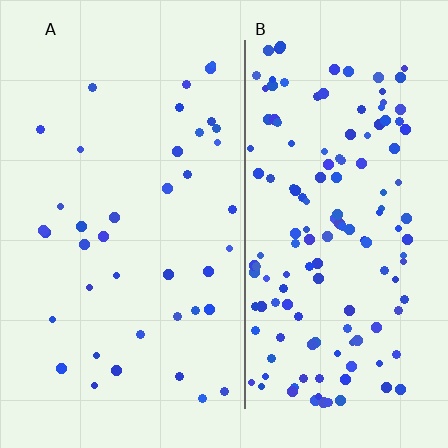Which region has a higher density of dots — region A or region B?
B (the right).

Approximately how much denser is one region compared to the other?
Approximately 3.8× — region B over region A.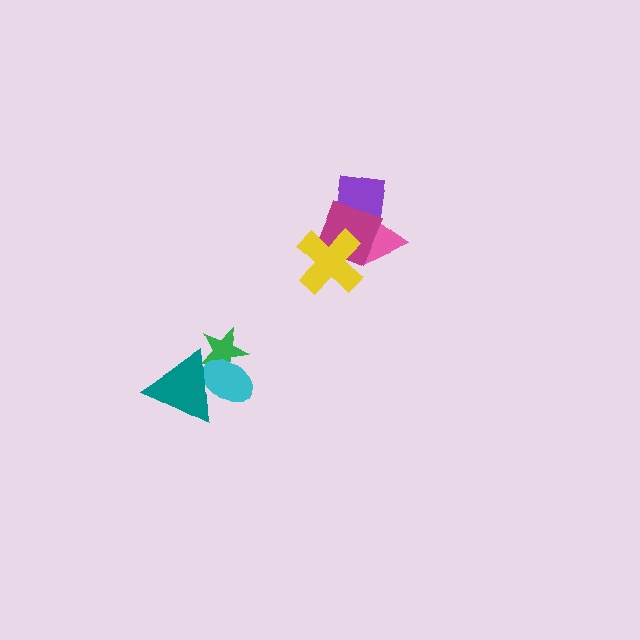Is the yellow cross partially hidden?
No, no other shape covers it.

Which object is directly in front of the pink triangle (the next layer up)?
The magenta diamond is directly in front of the pink triangle.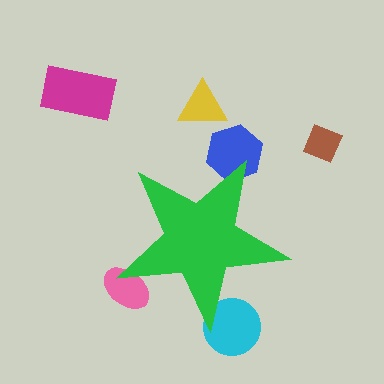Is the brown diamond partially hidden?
No, the brown diamond is fully visible.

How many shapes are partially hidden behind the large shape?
3 shapes are partially hidden.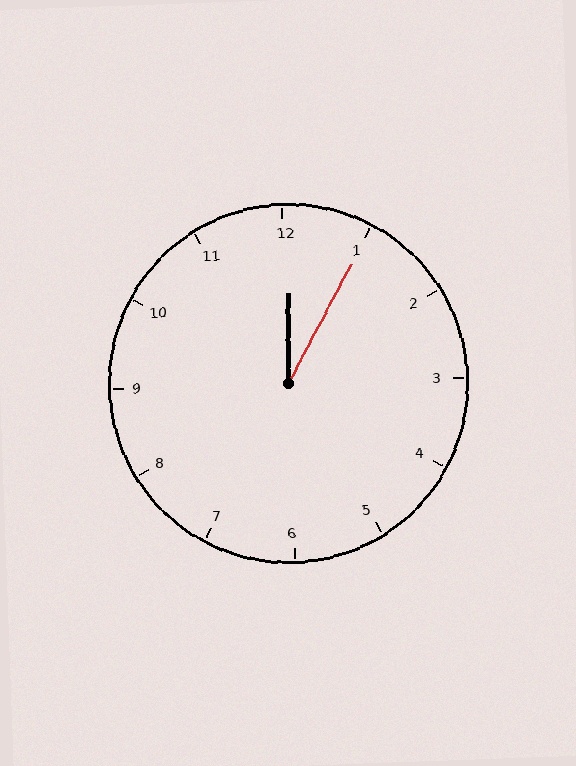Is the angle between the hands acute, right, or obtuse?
It is acute.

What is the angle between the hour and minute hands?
Approximately 28 degrees.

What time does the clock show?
12:05.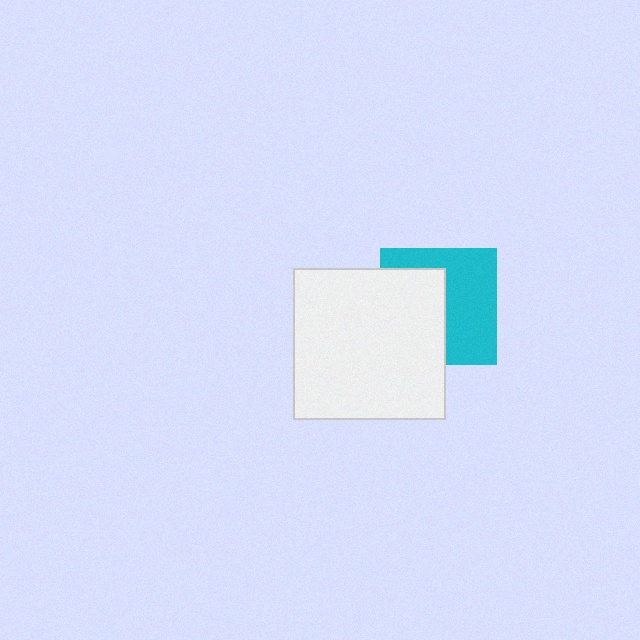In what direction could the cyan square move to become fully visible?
The cyan square could move right. That would shift it out from behind the white square entirely.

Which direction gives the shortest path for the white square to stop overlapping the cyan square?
Moving left gives the shortest separation.